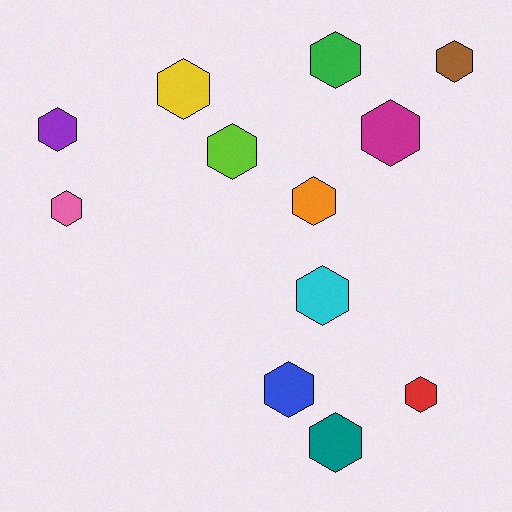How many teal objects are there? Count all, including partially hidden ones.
There is 1 teal object.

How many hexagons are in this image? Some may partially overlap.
There are 12 hexagons.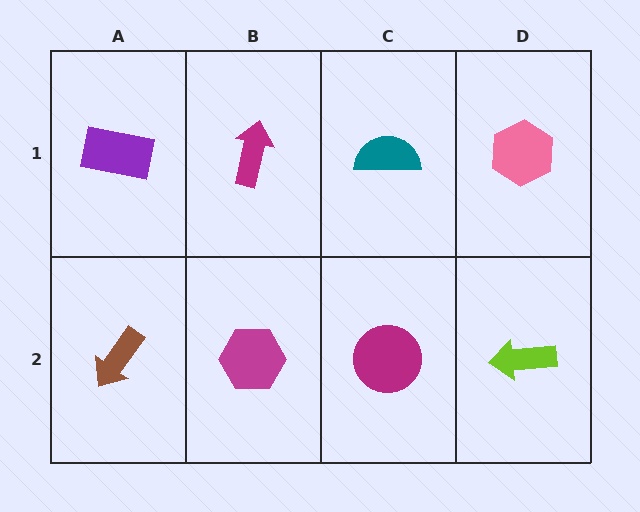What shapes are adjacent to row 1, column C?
A magenta circle (row 2, column C), a magenta arrow (row 1, column B), a pink hexagon (row 1, column D).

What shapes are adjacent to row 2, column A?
A purple rectangle (row 1, column A), a magenta hexagon (row 2, column B).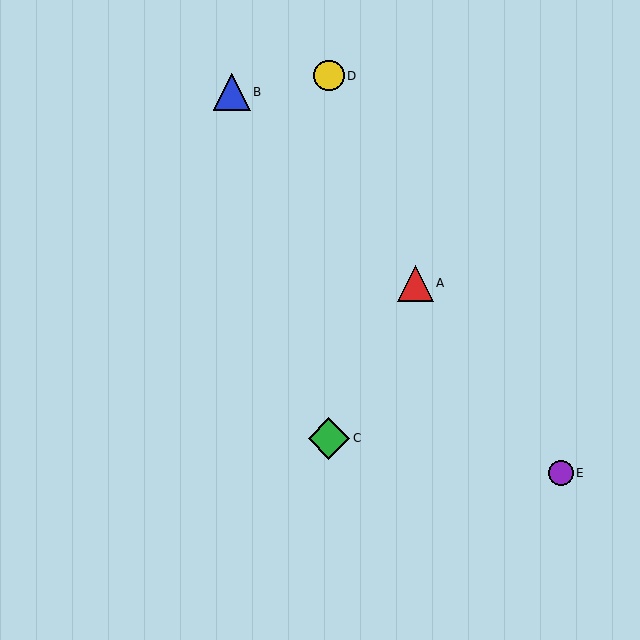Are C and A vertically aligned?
No, C is at x≈329 and A is at x≈415.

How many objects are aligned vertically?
2 objects (C, D) are aligned vertically.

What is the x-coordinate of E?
Object E is at x≈561.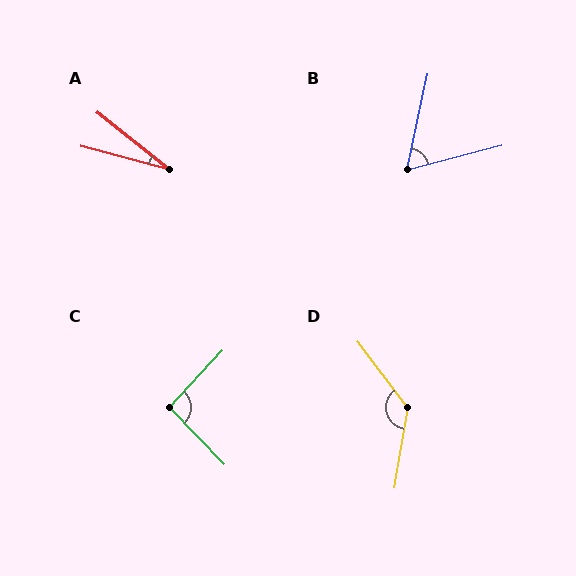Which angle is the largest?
D, at approximately 133 degrees.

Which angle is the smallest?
A, at approximately 24 degrees.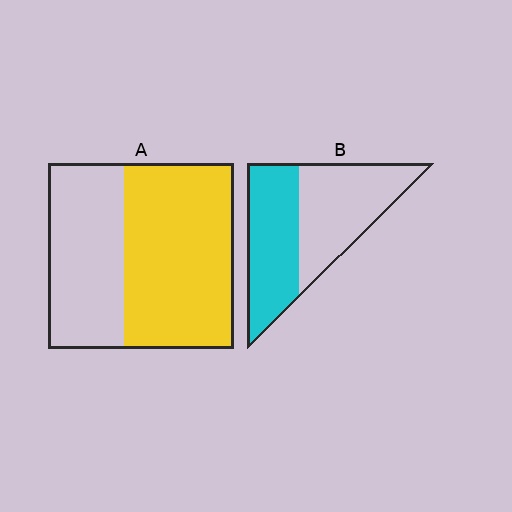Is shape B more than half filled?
Roughly half.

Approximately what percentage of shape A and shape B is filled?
A is approximately 60% and B is approximately 50%.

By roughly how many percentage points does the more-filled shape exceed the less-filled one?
By roughly 10 percentage points (A over B).